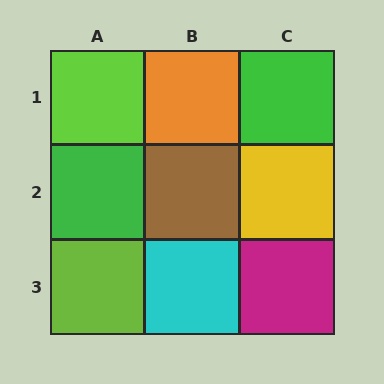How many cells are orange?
1 cell is orange.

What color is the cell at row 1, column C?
Green.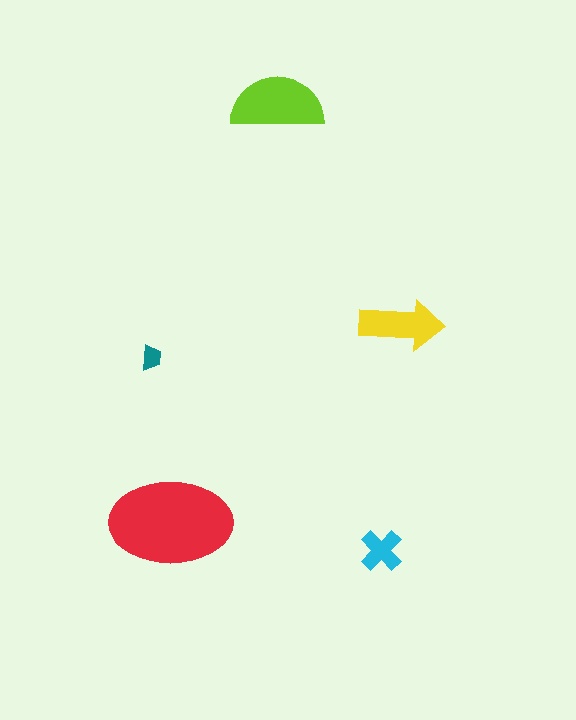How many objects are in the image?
There are 5 objects in the image.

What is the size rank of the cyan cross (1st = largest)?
4th.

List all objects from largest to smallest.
The red ellipse, the lime semicircle, the yellow arrow, the cyan cross, the teal trapezoid.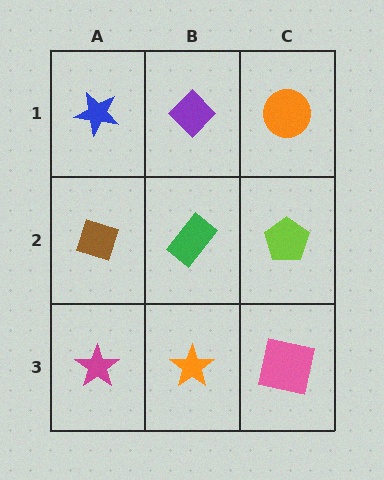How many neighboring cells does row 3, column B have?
3.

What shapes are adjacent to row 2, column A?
A blue star (row 1, column A), a magenta star (row 3, column A), a green rectangle (row 2, column B).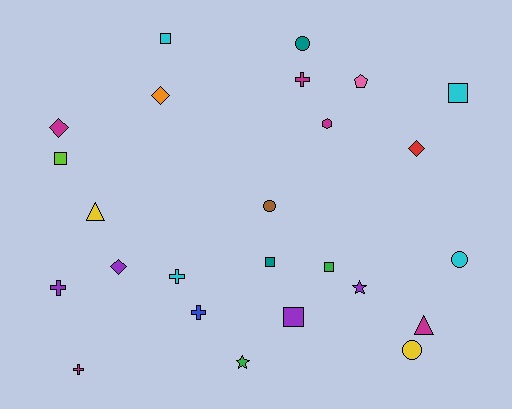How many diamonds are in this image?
There are 4 diamonds.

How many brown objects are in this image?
There is 1 brown object.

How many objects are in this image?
There are 25 objects.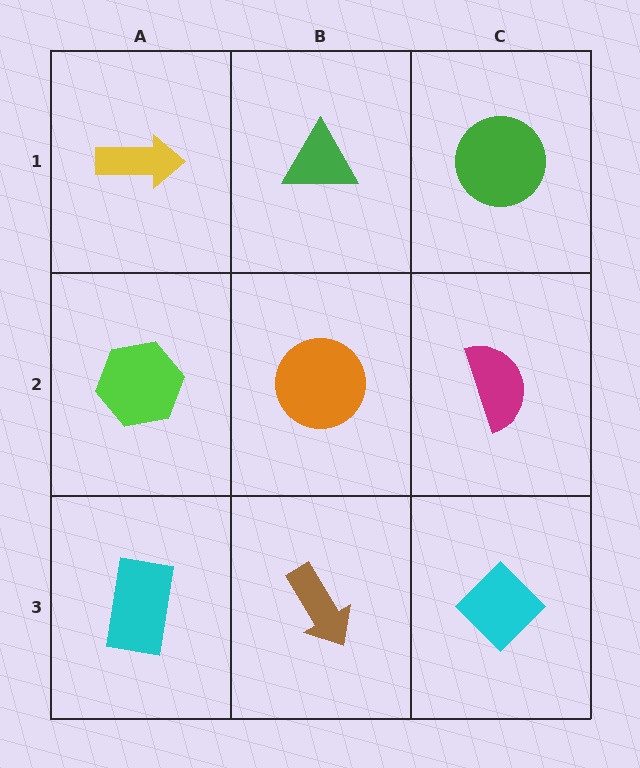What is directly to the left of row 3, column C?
A brown arrow.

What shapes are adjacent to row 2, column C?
A green circle (row 1, column C), a cyan diamond (row 3, column C), an orange circle (row 2, column B).